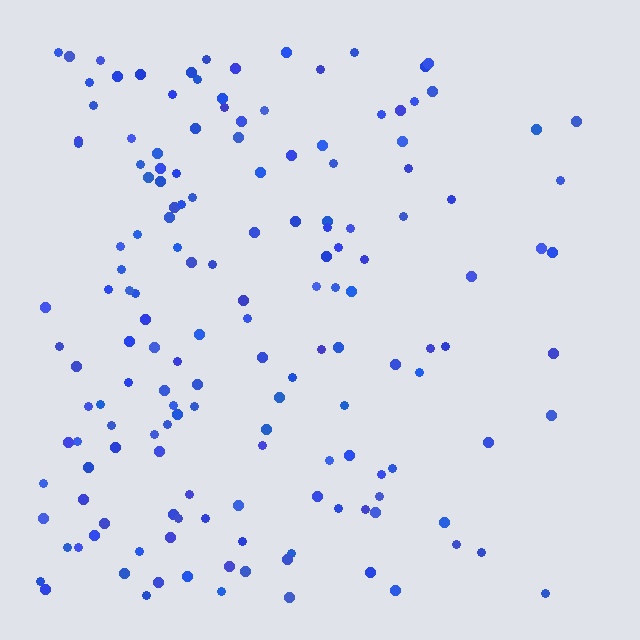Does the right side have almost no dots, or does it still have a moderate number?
Still a moderate number, just noticeably fewer than the left.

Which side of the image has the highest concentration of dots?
The left.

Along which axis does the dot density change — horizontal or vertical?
Horizontal.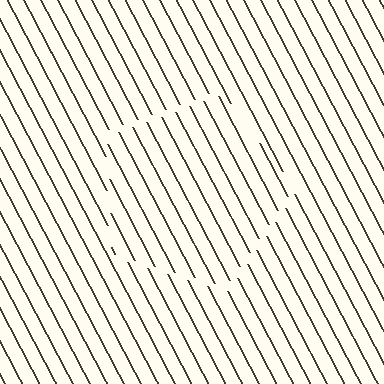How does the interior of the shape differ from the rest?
The interior of the shape contains the same grating, shifted by half a period — the contour is defined by the phase discontinuity where line-ends from the inner and outer gratings abut.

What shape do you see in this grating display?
An illusory pentagon. The interior of the shape contains the same grating, shifted by half a period — the contour is defined by the phase discontinuity where line-ends from the inner and outer gratings abut.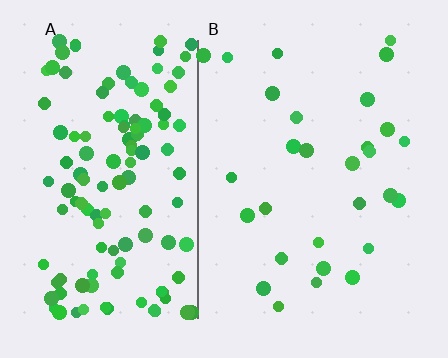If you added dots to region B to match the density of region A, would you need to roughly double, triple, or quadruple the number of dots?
Approximately quadruple.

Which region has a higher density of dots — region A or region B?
A (the left).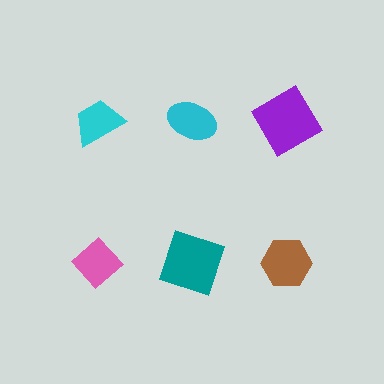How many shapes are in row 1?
3 shapes.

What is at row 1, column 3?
A purple diamond.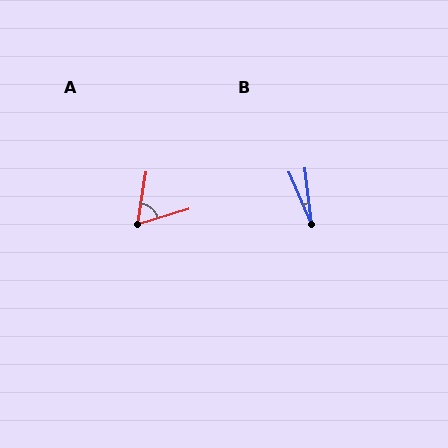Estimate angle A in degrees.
Approximately 64 degrees.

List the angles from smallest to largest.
B (16°), A (64°).